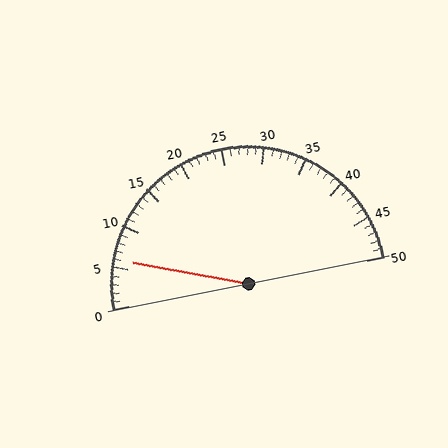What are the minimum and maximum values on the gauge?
The gauge ranges from 0 to 50.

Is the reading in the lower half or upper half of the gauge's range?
The reading is in the lower half of the range (0 to 50).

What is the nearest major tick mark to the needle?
The nearest major tick mark is 5.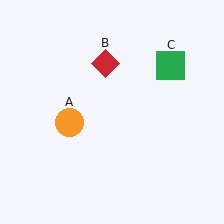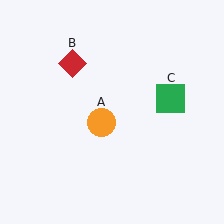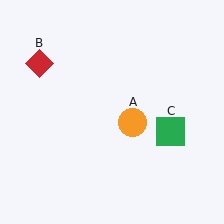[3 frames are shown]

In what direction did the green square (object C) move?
The green square (object C) moved down.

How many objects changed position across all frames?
3 objects changed position: orange circle (object A), red diamond (object B), green square (object C).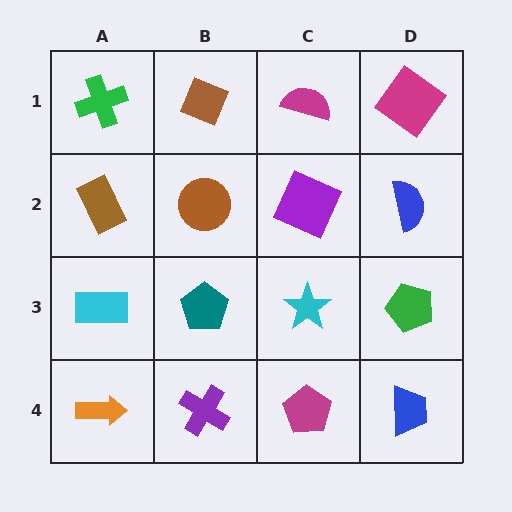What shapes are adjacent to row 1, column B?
A brown circle (row 2, column B), a green cross (row 1, column A), a magenta semicircle (row 1, column C).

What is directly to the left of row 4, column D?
A magenta pentagon.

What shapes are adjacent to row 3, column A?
A brown rectangle (row 2, column A), an orange arrow (row 4, column A), a teal pentagon (row 3, column B).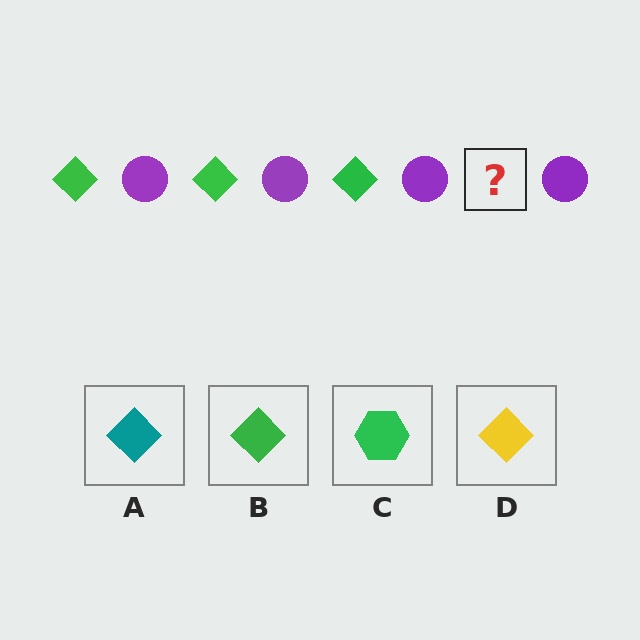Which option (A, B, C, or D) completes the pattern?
B.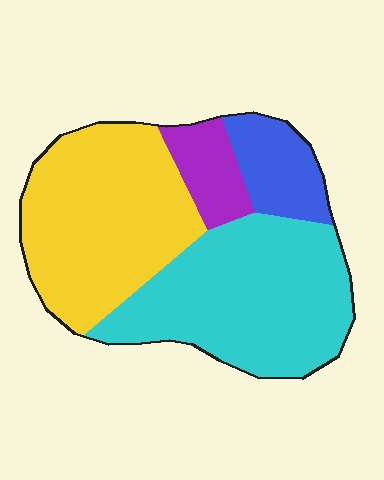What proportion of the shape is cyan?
Cyan takes up between a quarter and a half of the shape.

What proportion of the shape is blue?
Blue covers roughly 10% of the shape.